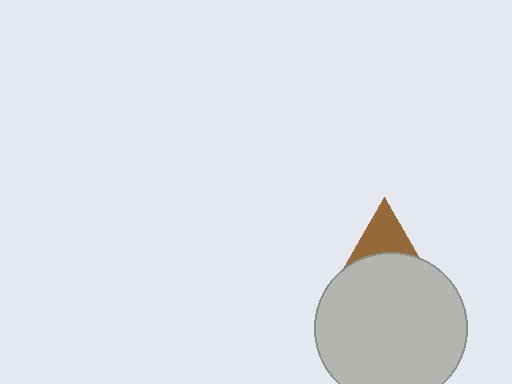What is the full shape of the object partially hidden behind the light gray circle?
The partially hidden object is a brown triangle.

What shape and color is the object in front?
The object in front is a light gray circle.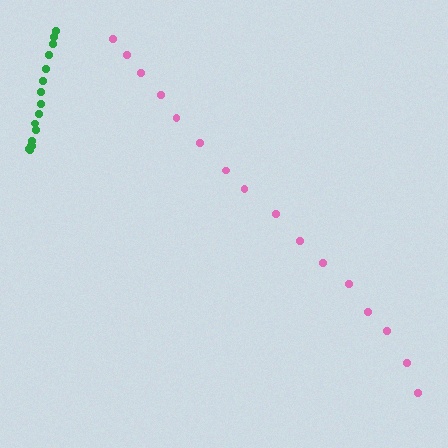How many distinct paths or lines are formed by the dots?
There are 2 distinct paths.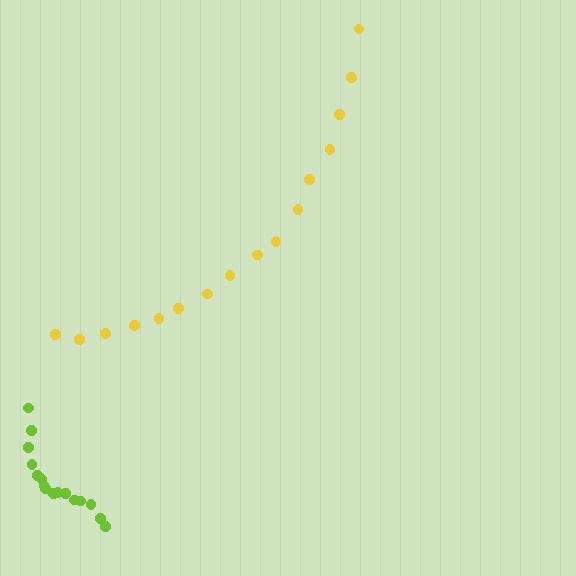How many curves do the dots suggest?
There are 2 distinct paths.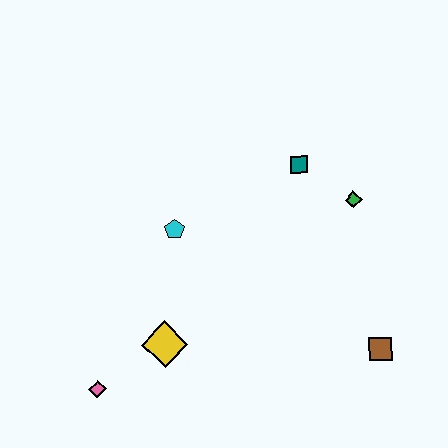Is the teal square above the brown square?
Yes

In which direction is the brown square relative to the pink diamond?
The brown square is to the right of the pink diamond.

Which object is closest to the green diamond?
The teal square is closest to the green diamond.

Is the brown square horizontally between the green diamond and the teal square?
No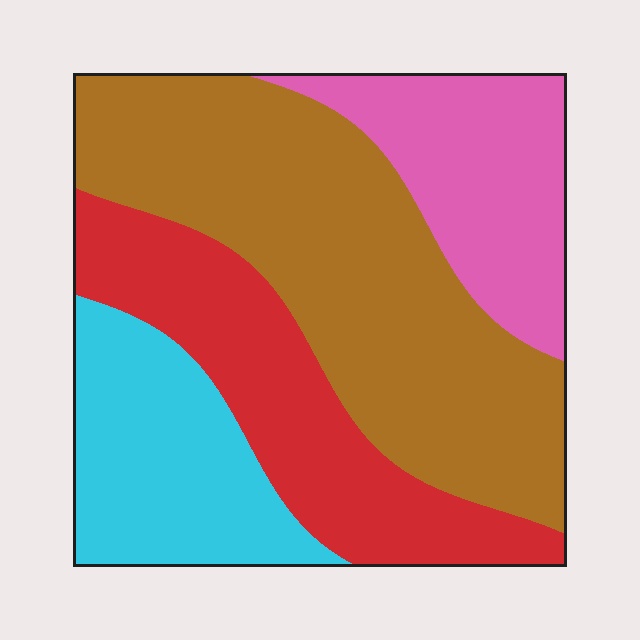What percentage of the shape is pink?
Pink covers 18% of the shape.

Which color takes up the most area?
Brown, at roughly 40%.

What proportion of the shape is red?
Red takes up between a sixth and a third of the shape.